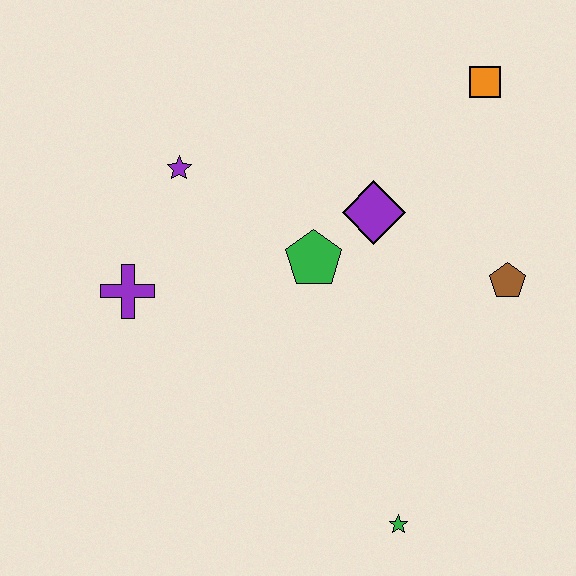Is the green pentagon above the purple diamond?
No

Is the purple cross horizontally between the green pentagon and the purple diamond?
No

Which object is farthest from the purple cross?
The orange square is farthest from the purple cross.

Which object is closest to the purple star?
The purple cross is closest to the purple star.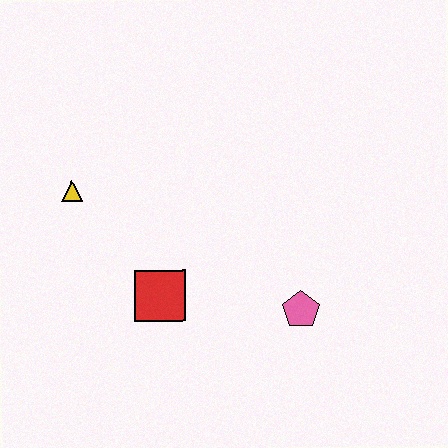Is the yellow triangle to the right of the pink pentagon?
No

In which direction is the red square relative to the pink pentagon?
The red square is to the left of the pink pentagon.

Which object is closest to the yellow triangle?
The red square is closest to the yellow triangle.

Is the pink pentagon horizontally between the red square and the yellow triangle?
No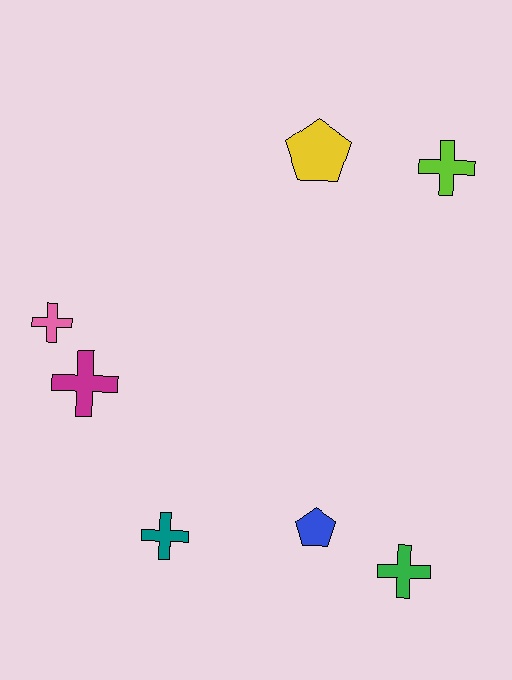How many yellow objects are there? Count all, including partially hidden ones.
There is 1 yellow object.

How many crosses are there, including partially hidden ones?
There are 5 crosses.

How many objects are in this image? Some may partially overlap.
There are 7 objects.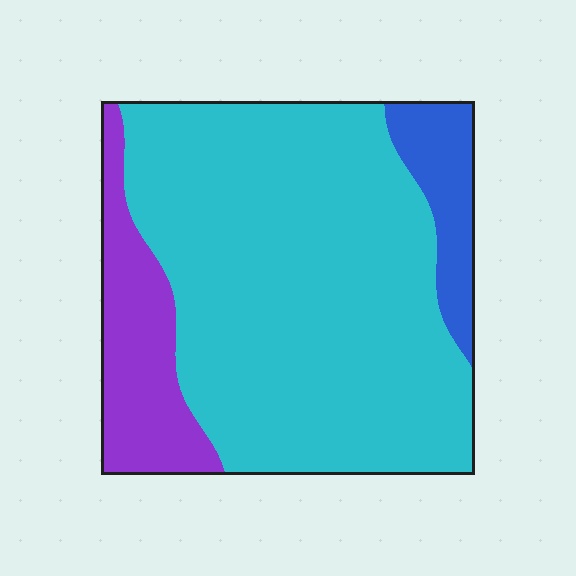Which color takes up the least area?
Blue, at roughly 10%.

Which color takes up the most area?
Cyan, at roughly 75%.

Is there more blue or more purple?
Purple.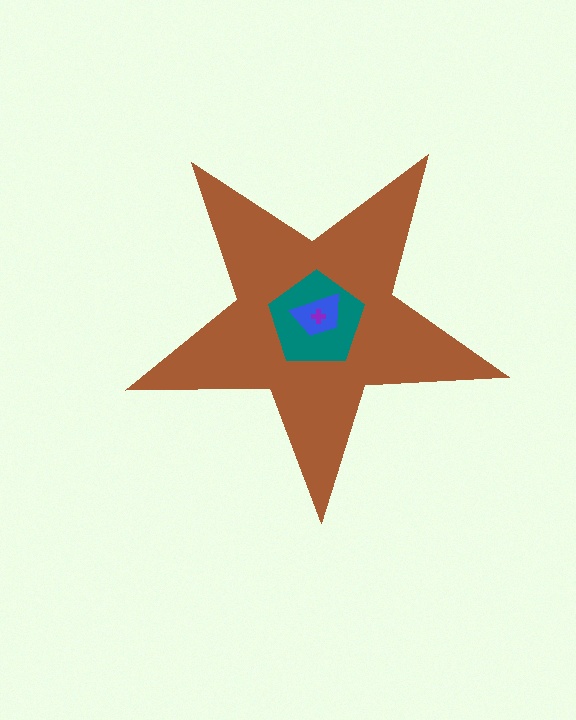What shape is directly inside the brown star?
The teal pentagon.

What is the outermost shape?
The brown star.